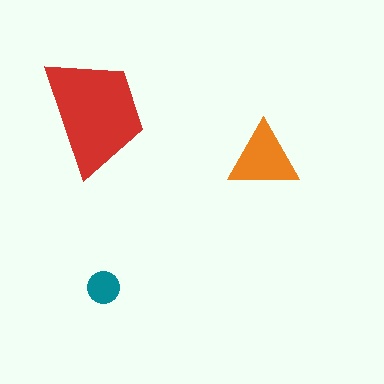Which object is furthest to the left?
The red trapezoid is leftmost.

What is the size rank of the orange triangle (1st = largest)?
2nd.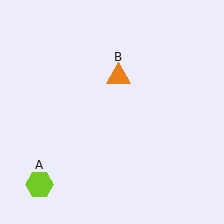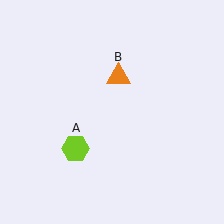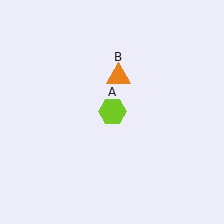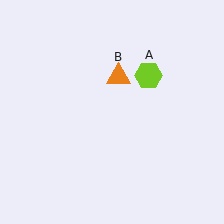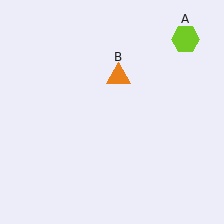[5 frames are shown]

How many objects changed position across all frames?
1 object changed position: lime hexagon (object A).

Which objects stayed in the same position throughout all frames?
Orange triangle (object B) remained stationary.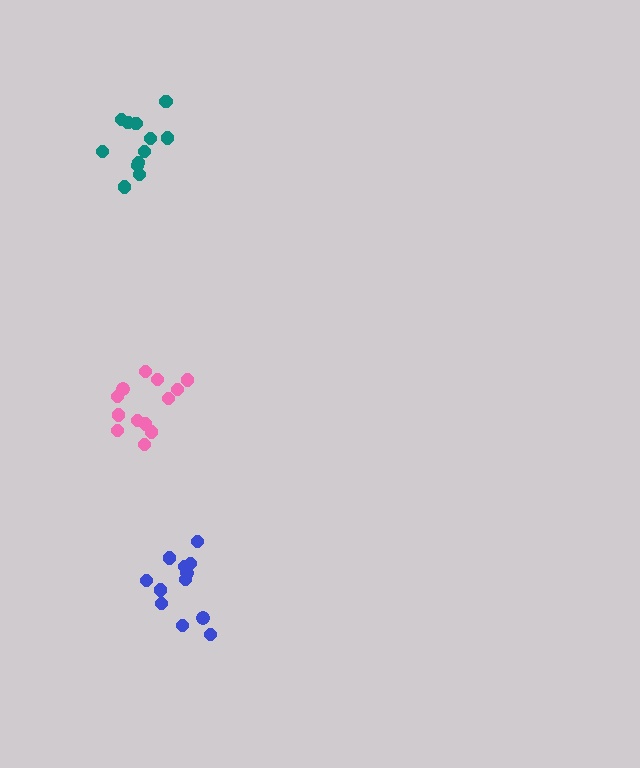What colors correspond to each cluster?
The clusters are colored: pink, blue, teal.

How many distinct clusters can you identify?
There are 3 distinct clusters.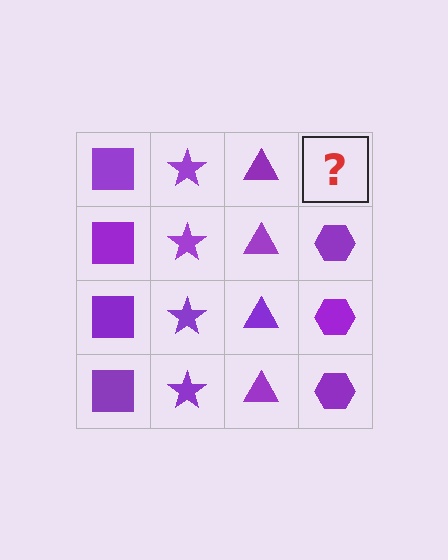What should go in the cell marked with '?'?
The missing cell should contain a purple hexagon.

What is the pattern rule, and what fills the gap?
The rule is that each column has a consistent shape. The gap should be filled with a purple hexagon.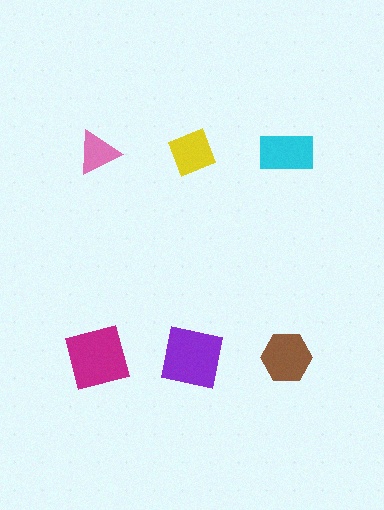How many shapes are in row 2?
3 shapes.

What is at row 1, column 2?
A yellow diamond.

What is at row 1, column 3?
A cyan rectangle.